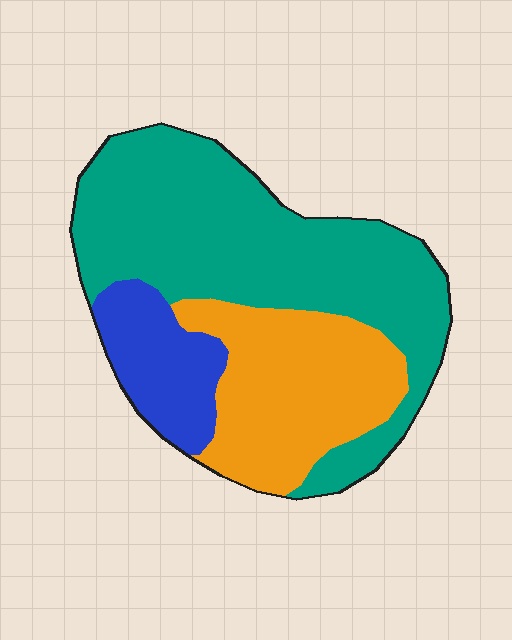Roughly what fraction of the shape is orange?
Orange covers around 30% of the shape.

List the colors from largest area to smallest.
From largest to smallest: teal, orange, blue.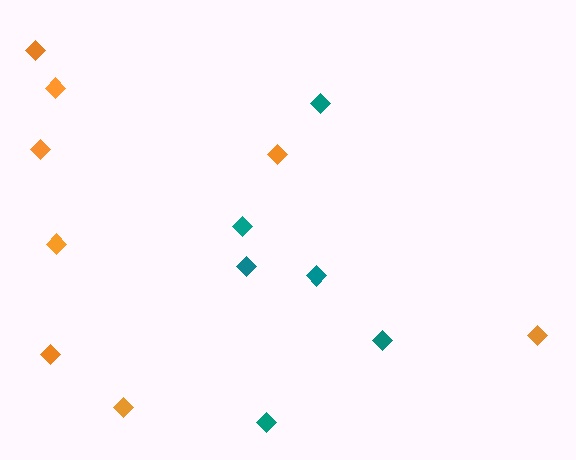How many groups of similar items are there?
There are 2 groups: one group of teal diamonds (6) and one group of orange diamonds (8).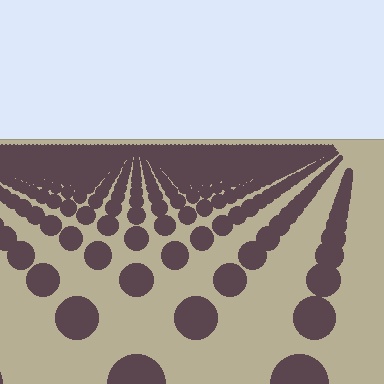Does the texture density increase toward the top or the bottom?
Density increases toward the top.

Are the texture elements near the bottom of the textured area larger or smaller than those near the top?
Larger. Near the bottom, elements are closer to the viewer and appear at a bigger on-screen size.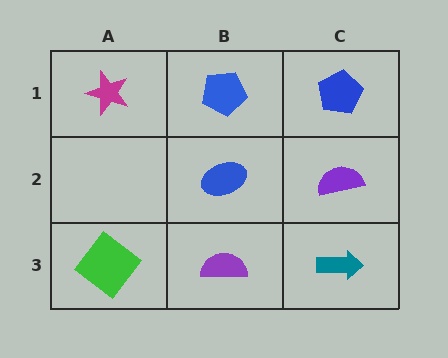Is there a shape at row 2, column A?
No, that cell is empty.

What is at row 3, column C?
A teal arrow.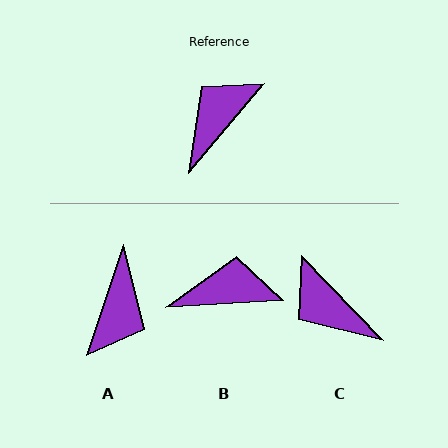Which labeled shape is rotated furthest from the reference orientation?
A, about 158 degrees away.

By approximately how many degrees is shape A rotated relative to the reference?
Approximately 158 degrees clockwise.